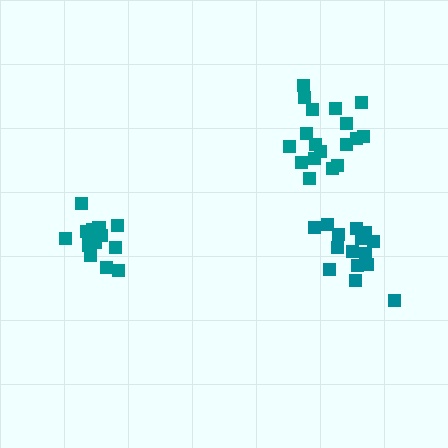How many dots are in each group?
Group 1: 18 dots, Group 2: 15 dots, Group 3: 14 dots (47 total).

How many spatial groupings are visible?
There are 3 spatial groupings.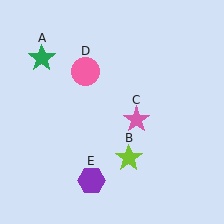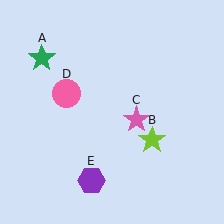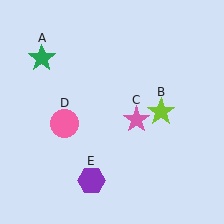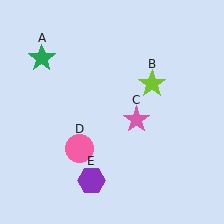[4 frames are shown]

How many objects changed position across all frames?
2 objects changed position: lime star (object B), pink circle (object D).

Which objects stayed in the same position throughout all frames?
Green star (object A) and pink star (object C) and purple hexagon (object E) remained stationary.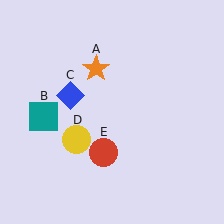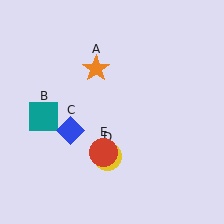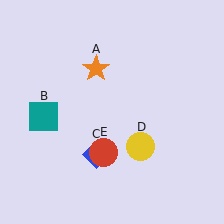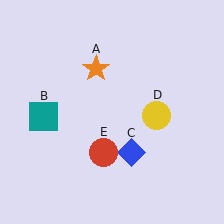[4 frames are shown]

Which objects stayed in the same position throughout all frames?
Orange star (object A) and teal square (object B) and red circle (object E) remained stationary.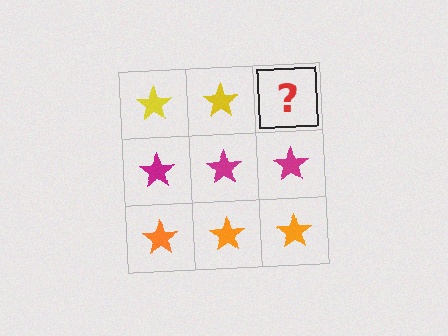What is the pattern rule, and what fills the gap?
The rule is that each row has a consistent color. The gap should be filled with a yellow star.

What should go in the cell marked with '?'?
The missing cell should contain a yellow star.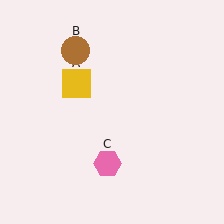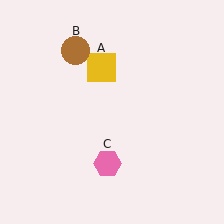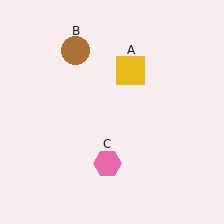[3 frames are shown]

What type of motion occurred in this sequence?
The yellow square (object A) rotated clockwise around the center of the scene.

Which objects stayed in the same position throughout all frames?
Brown circle (object B) and pink hexagon (object C) remained stationary.